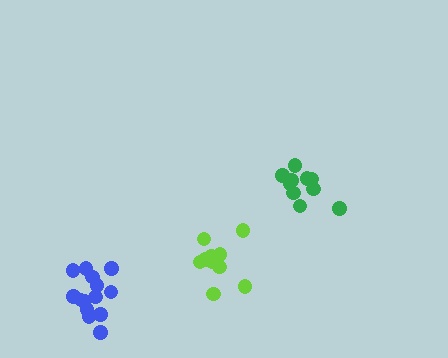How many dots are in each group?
Group 1: 10 dots, Group 2: 10 dots, Group 3: 14 dots (34 total).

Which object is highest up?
The green cluster is topmost.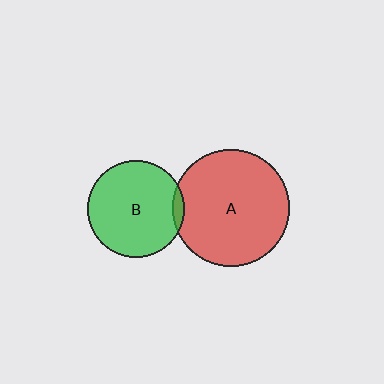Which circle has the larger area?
Circle A (red).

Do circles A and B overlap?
Yes.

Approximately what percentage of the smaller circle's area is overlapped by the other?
Approximately 5%.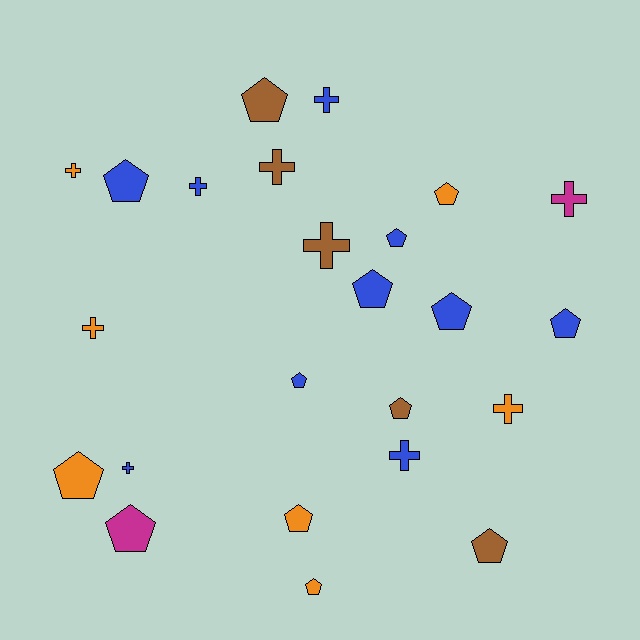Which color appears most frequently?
Blue, with 10 objects.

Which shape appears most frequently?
Pentagon, with 14 objects.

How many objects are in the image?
There are 24 objects.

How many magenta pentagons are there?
There is 1 magenta pentagon.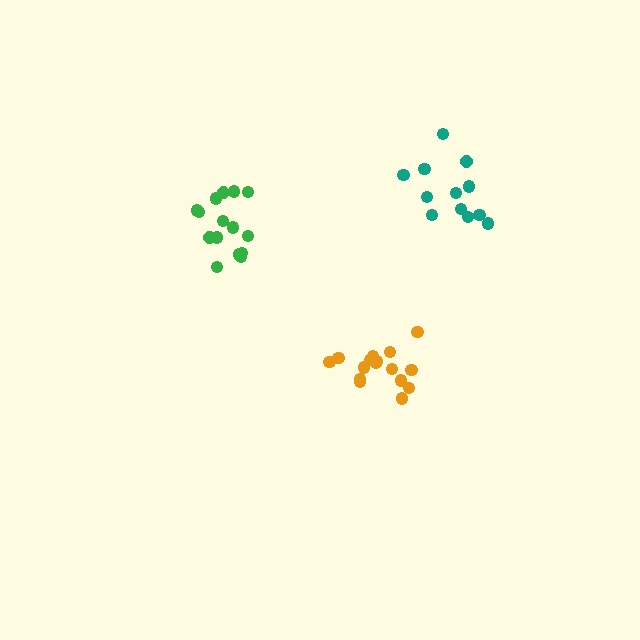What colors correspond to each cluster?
The clusters are colored: teal, orange, green.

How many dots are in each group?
Group 1: 12 dots, Group 2: 16 dots, Group 3: 15 dots (43 total).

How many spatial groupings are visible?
There are 3 spatial groupings.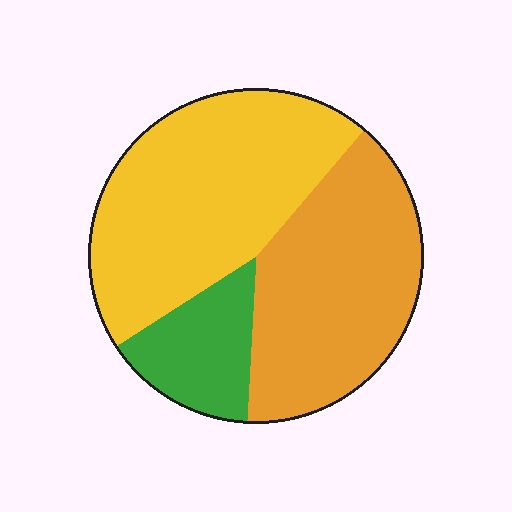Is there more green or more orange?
Orange.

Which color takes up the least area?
Green, at roughly 15%.